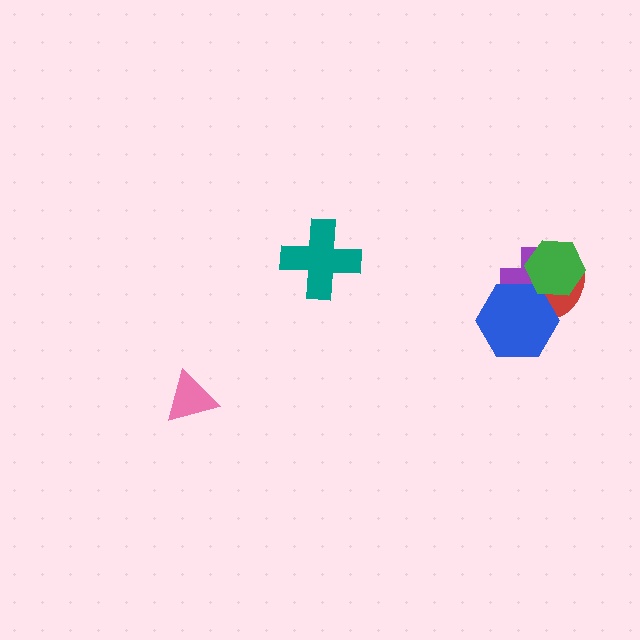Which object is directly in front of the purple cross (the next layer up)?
The blue hexagon is directly in front of the purple cross.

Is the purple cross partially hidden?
Yes, it is partially covered by another shape.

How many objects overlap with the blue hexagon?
3 objects overlap with the blue hexagon.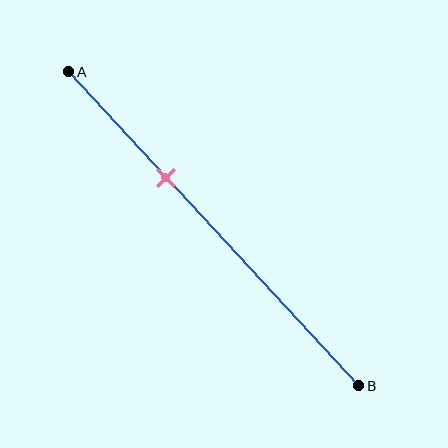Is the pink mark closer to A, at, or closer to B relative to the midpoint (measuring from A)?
The pink mark is closer to point A than the midpoint of segment AB.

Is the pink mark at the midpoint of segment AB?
No, the mark is at about 35% from A, not at the 50% midpoint.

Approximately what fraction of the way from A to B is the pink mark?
The pink mark is approximately 35% of the way from A to B.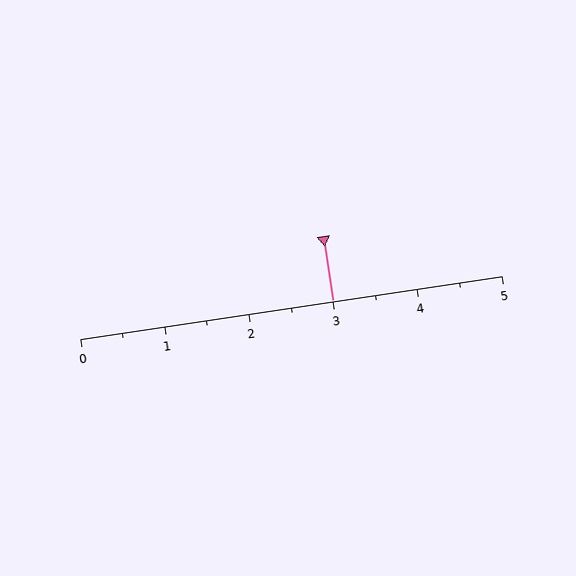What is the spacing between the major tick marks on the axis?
The major ticks are spaced 1 apart.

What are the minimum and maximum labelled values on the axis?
The axis runs from 0 to 5.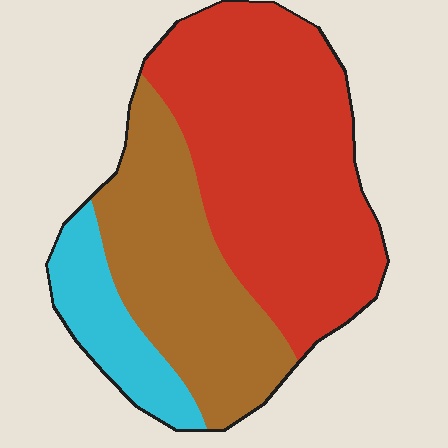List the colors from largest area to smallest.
From largest to smallest: red, brown, cyan.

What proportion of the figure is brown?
Brown covers about 35% of the figure.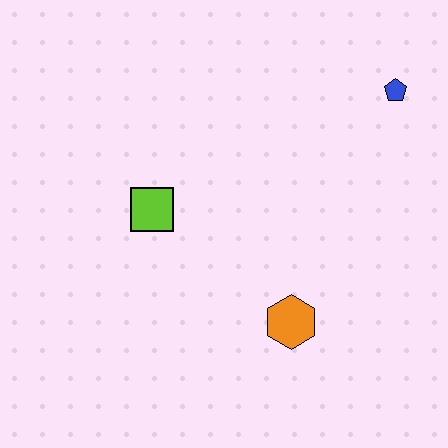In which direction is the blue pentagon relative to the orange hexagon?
The blue pentagon is above the orange hexagon.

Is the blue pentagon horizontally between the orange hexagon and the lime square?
No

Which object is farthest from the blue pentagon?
The lime square is farthest from the blue pentagon.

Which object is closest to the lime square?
The orange hexagon is closest to the lime square.